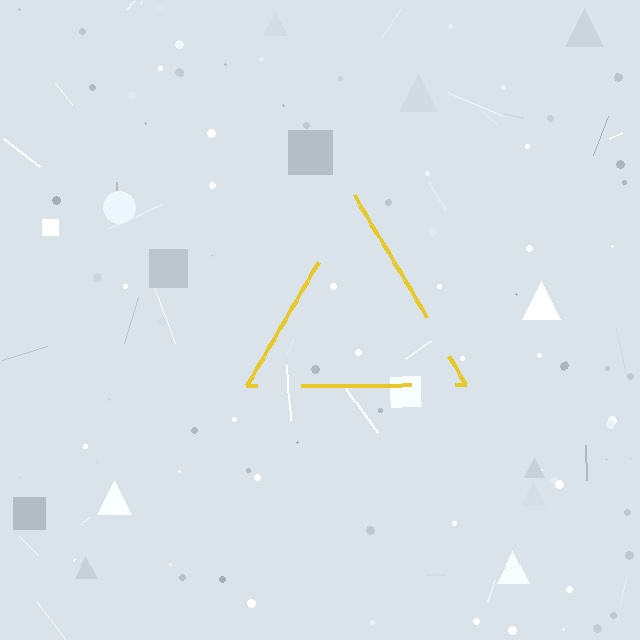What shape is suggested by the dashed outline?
The dashed outline suggests a triangle.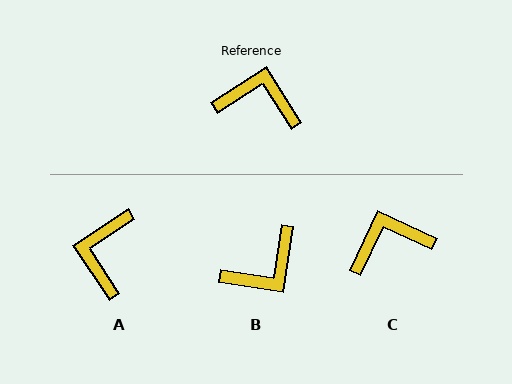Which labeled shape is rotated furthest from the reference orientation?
B, about 131 degrees away.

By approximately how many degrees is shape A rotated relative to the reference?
Approximately 91 degrees counter-clockwise.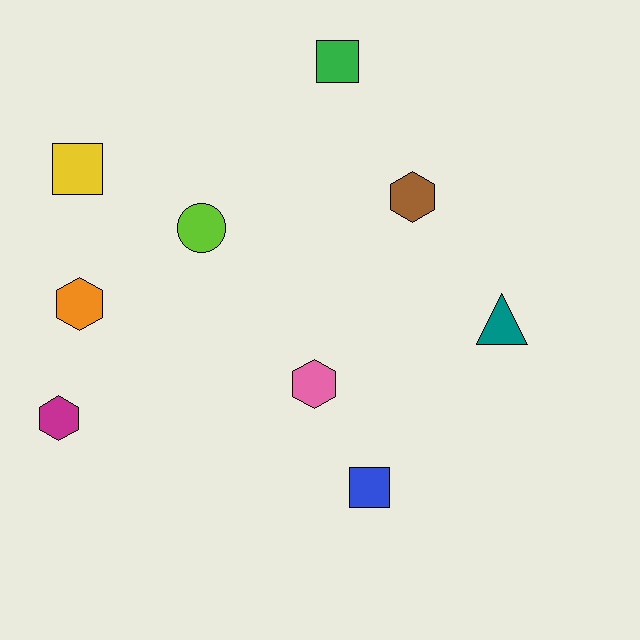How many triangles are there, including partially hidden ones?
There is 1 triangle.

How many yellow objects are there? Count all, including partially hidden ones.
There is 1 yellow object.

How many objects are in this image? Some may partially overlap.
There are 9 objects.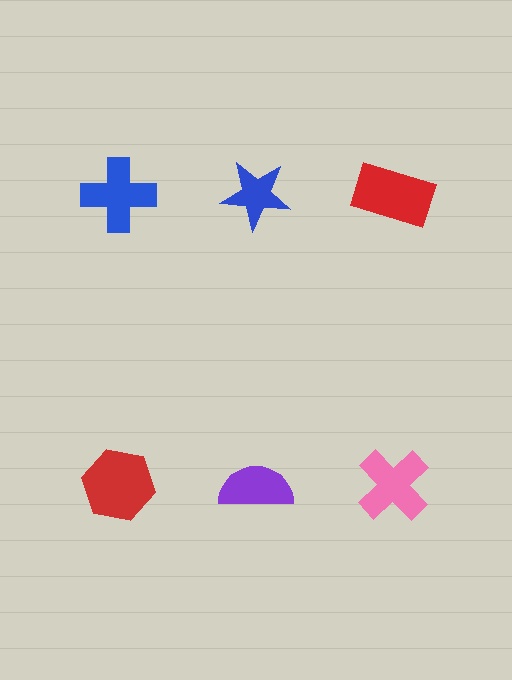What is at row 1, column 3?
A red rectangle.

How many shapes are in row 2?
3 shapes.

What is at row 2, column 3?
A pink cross.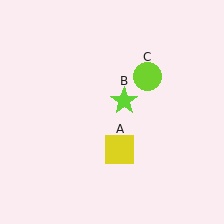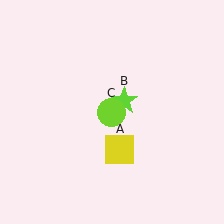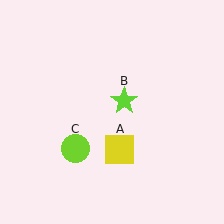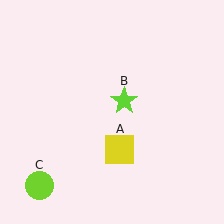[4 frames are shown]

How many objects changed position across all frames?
1 object changed position: lime circle (object C).